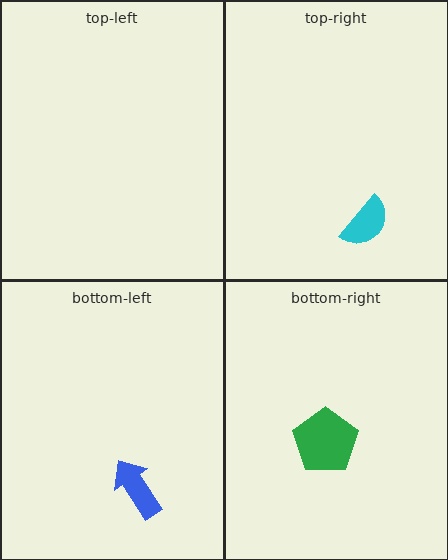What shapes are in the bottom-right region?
The green pentagon.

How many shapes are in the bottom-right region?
1.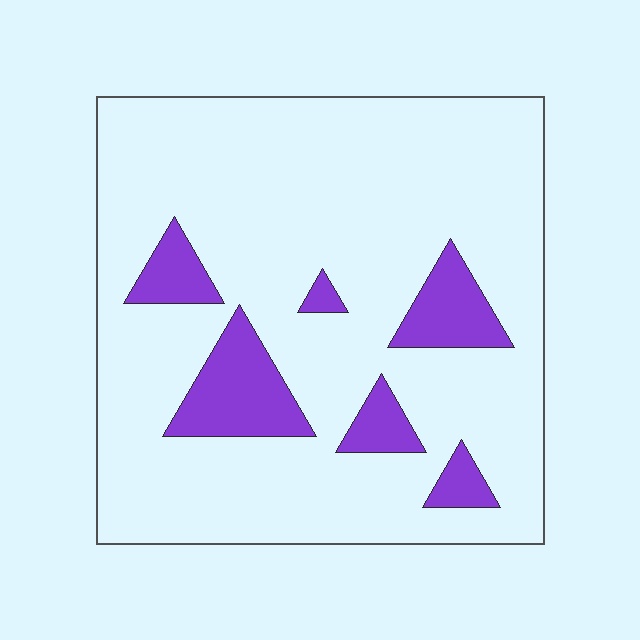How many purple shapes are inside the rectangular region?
6.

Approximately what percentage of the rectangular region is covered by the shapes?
Approximately 15%.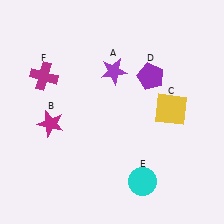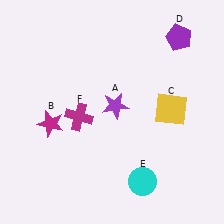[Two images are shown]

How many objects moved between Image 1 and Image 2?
3 objects moved between the two images.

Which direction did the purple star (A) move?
The purple star (A) moved down.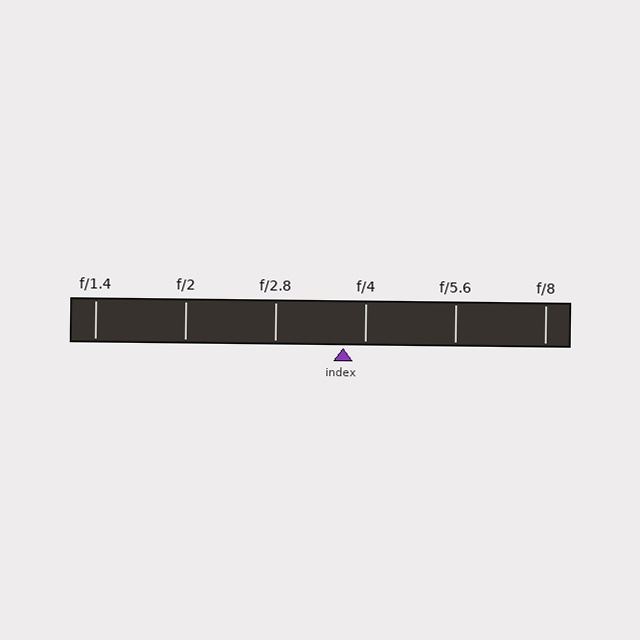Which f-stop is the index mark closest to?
The index mark is closest to f/4.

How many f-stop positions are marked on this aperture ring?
There are 6 f-stop positions marked.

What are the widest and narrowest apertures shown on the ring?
The widest aperture shown is f/1.4 and the narrowest is f/8.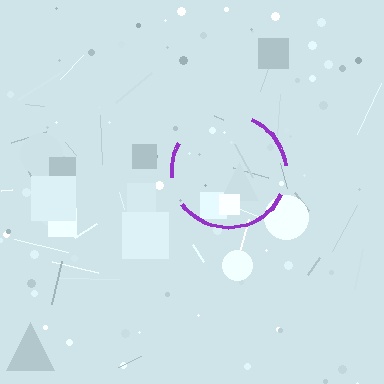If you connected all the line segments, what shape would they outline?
They would outline a circle.